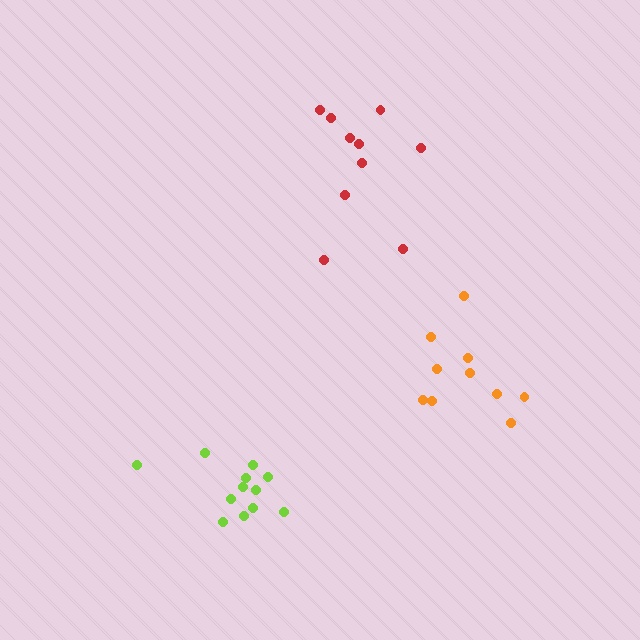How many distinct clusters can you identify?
There are 3 distinct clusters.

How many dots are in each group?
Group 1: 10 dots, Group 2: 10 dots, Group 3: 12 dots (32 total).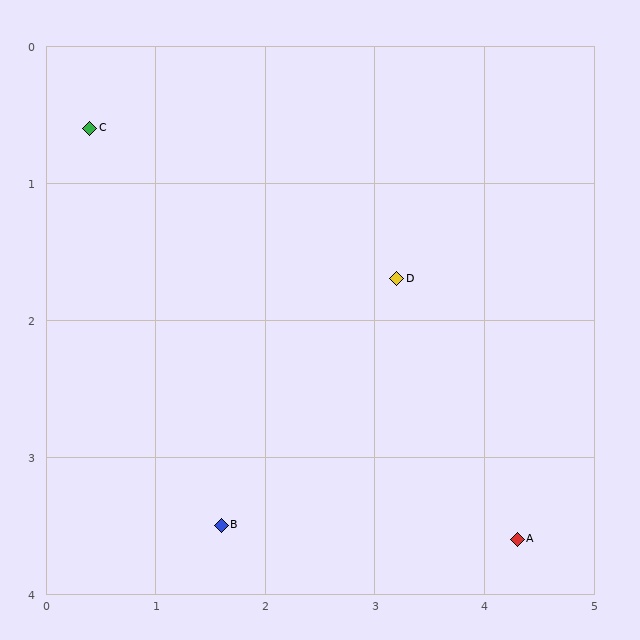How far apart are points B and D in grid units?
Points B and D are about 2.4 grid units apart.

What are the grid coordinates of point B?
Point B is at approximately (1.6, 3.5).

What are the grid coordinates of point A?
Point A is at approximately (4.3, 3.6).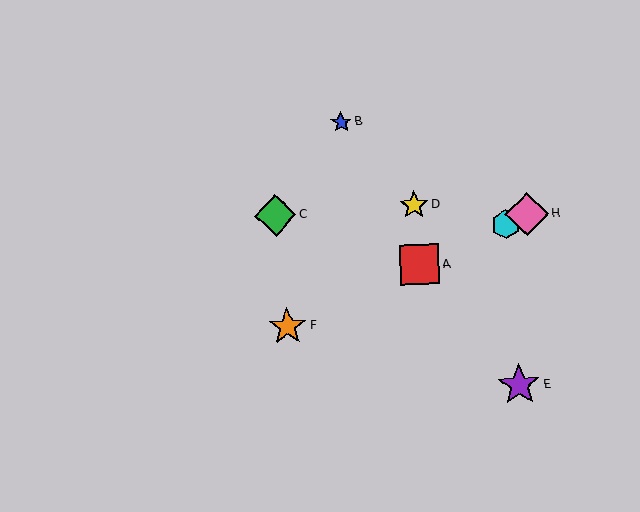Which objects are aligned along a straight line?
Objects A, F, G, H are aligned along a straight line.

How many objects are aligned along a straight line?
4 objects (A, F, G, H) are aligned along a straight line.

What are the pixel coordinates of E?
Object E is at (519, 385).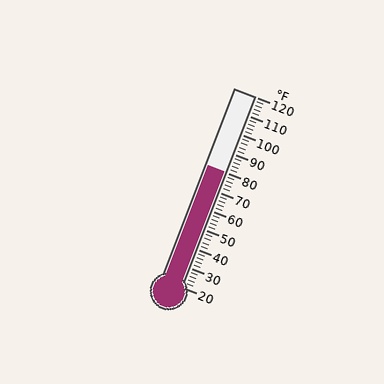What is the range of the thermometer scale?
The thermometer scale ranges from 20°F to 120°F.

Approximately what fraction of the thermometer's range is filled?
The thermometer is filled to approximately 60% of its range.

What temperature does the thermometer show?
The thermometer shows approximately 80°F.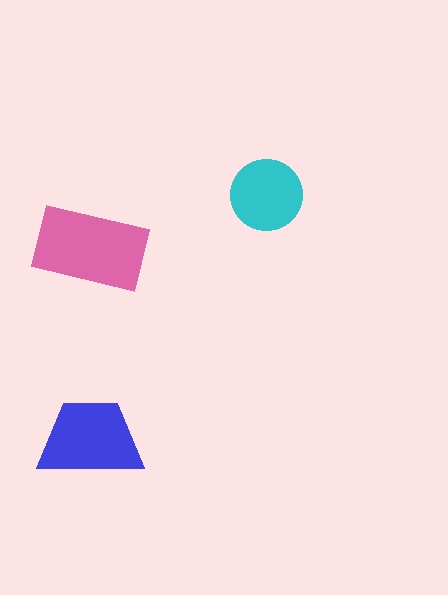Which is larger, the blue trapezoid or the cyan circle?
The blue trapezoid.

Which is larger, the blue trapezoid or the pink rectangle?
The pink rectangle.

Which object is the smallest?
The cyan circle.